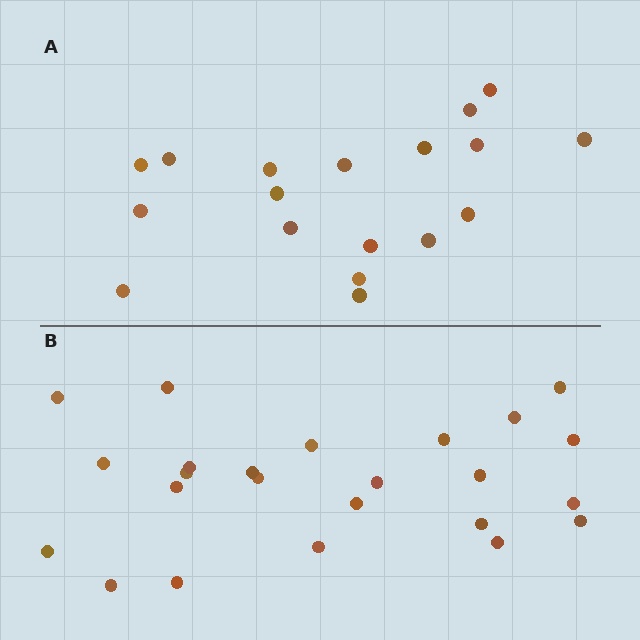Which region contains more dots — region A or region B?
Region B (the bottom region) has more dots.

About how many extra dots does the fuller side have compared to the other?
Region B has about 6 more dots than region A.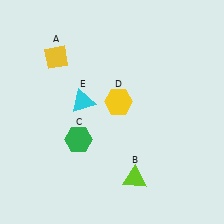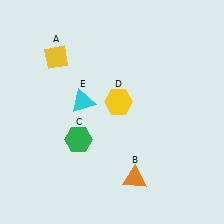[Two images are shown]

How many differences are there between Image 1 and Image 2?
There is 1 difference between the two images.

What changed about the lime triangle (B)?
In Image 1, B is lime. In Image 2, it changed to orange.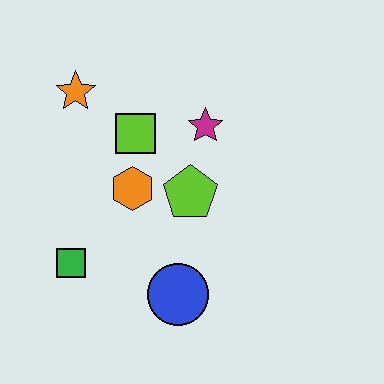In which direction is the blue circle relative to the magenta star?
The blue circle is below the magenta star.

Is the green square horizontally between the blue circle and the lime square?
No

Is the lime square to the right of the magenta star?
No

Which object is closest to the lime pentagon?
The orange hexagon is closest to the lime pentagon.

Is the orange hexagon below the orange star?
Yes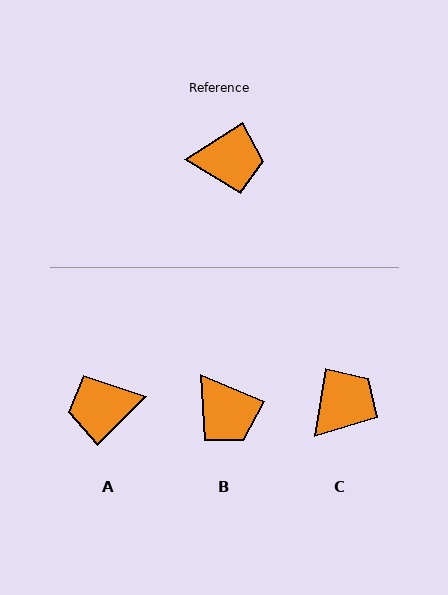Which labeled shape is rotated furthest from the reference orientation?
A, about 167 degrees away.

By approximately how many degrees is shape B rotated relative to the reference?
Approximately 56 degrees clockwise.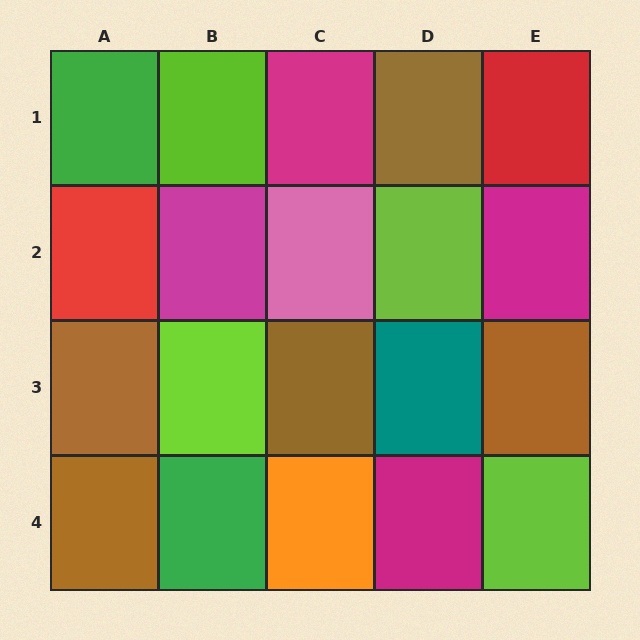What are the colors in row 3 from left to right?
Brown, lime, brown, teal, brown.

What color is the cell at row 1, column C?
Magenta.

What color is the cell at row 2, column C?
Pink.